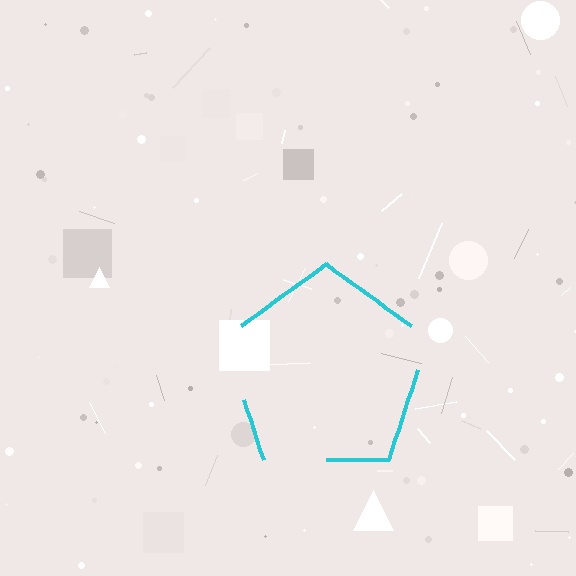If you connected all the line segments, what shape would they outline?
They would outline a pentagon.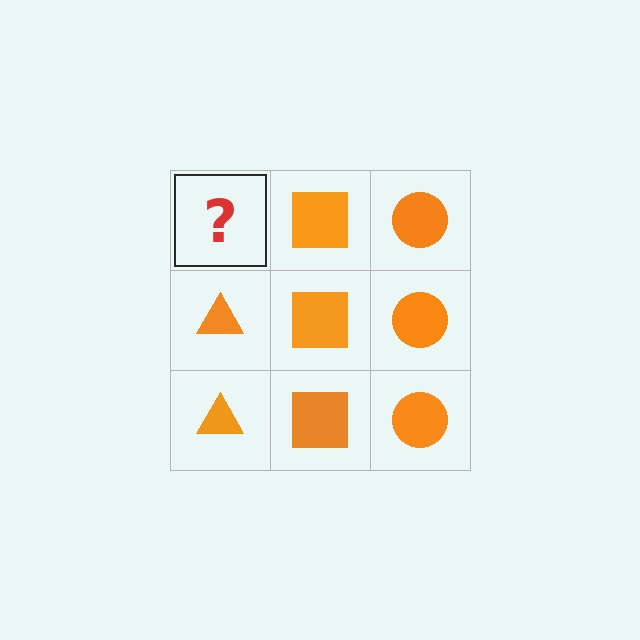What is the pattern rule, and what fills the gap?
The rule is that each column has a consistent shape. The gap should be filled with an orange triangle.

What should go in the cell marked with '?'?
The missing cell should contain an orange triangle.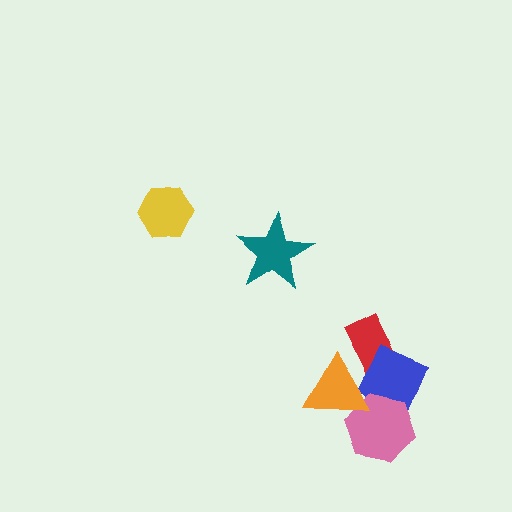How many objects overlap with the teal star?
0 objects overlap with the teal star.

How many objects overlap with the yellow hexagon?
0 objects overlap with the yellow hexagon.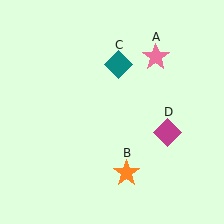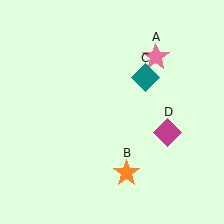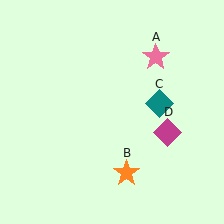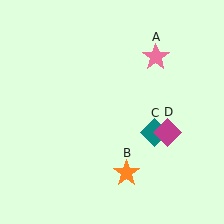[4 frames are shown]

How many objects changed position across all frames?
1 object changed position: teal diamond (object C).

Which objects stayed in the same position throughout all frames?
Pink star (object A) and orange star (object B) and magenta diamond (object D) remained stationary.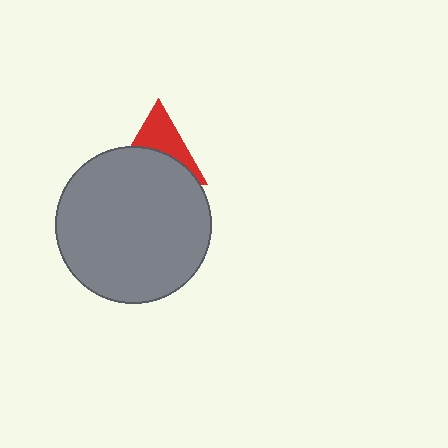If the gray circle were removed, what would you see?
You would see the complete red triangle.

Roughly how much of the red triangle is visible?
A small part of it is visible (roughly 44%).